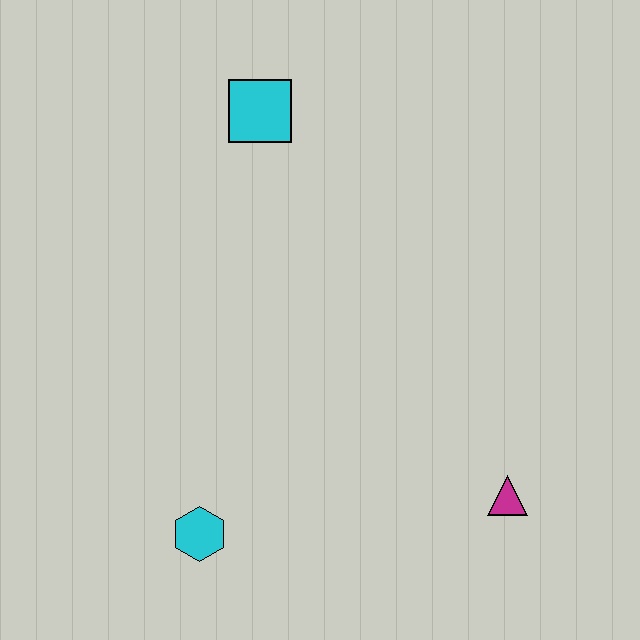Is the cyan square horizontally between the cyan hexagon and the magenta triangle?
Yes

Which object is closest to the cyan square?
The cyan hexagon is closest to the cyan square.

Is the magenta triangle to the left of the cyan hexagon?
No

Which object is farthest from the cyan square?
The magenta triangle is farthest from the cyan square.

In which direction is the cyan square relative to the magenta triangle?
The cyan square is above the magenta triangle.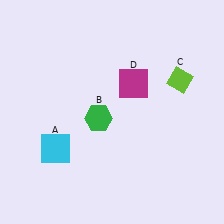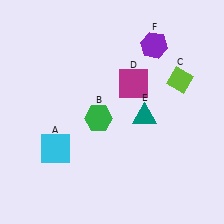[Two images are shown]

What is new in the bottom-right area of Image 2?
A teal triangle (E) was added in the bottom-right area of Image 2.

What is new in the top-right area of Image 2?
A purple hexagon (F) was added in the top-right area of Image 2.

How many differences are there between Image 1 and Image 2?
There are 2 differences between the two images.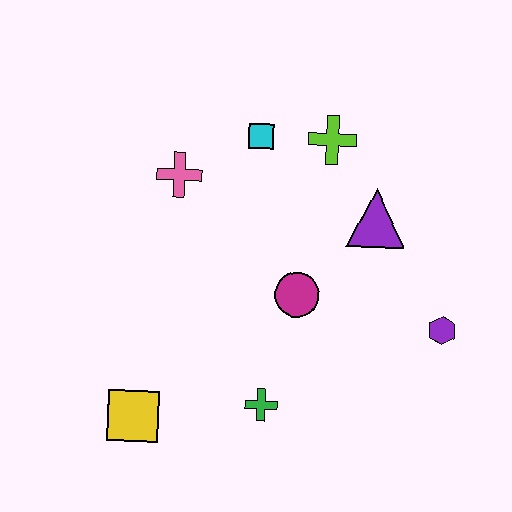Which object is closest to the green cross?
The magenta circle is closest to the green cross.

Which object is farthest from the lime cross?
The yellow square is farthest from the lime cross.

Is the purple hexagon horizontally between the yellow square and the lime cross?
No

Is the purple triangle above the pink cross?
No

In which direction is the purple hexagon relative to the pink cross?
The purple hexagon is to the right of the pink cross.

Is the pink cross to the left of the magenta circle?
Yes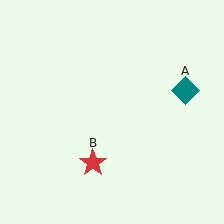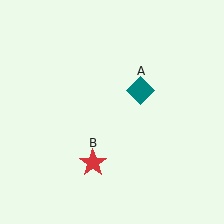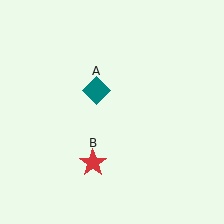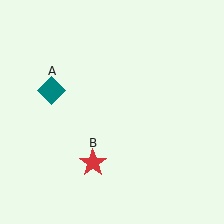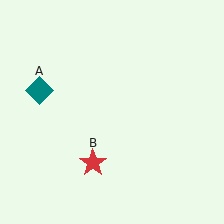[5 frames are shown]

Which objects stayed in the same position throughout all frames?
Red star (object B) remained stationary.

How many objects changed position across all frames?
1 object changed position: teal diamond (object A).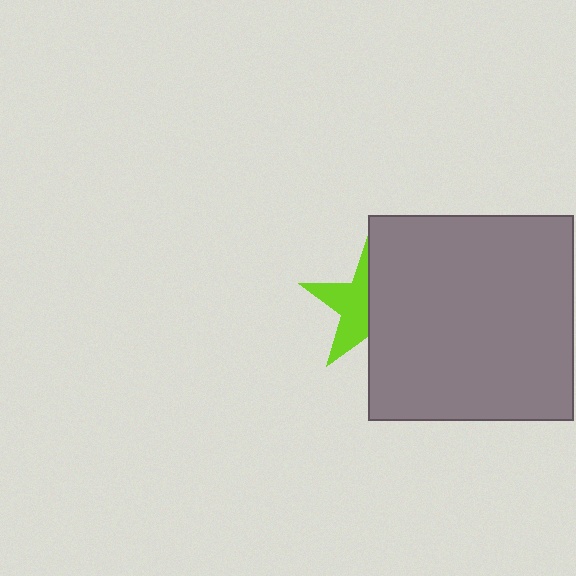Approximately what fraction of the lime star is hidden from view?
Roughly 54% of the lime star is hidden behind the gray square.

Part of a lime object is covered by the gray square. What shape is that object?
It is a star.